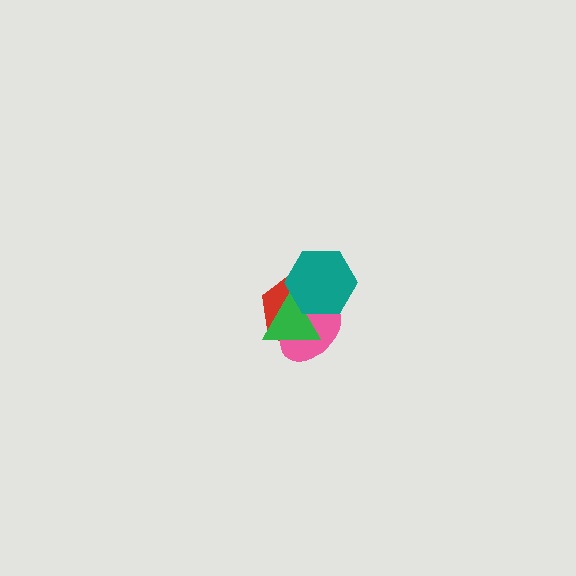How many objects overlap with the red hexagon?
3 objects overlap with the red hexagon.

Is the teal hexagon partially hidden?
No, no other shape covers it.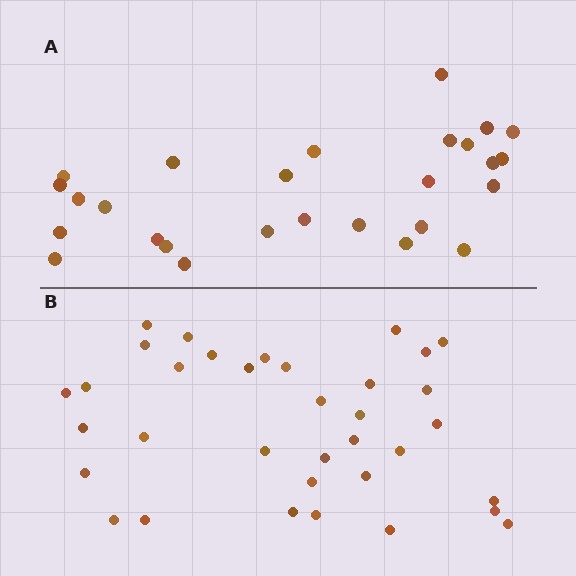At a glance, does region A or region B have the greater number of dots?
Region B (the bottom region) has more dots.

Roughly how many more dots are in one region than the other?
Region B has roughly 8 or so more dots than region A.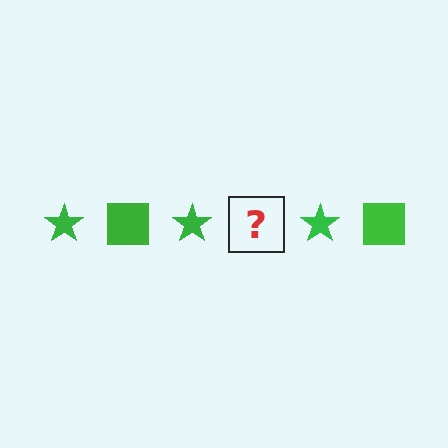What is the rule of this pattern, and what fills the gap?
The rule is that the pattern cycles through star, square shapes in green. The gap should be filled with a green square.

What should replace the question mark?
The question mark should be replaced with a green square.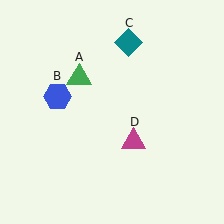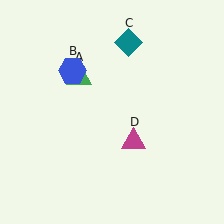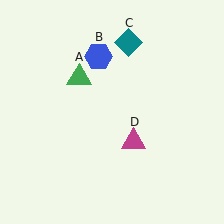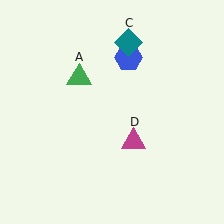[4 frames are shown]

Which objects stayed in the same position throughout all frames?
Green triangle (object A) and teal diamond (object C) and magenta triangle (object D) remained stationary.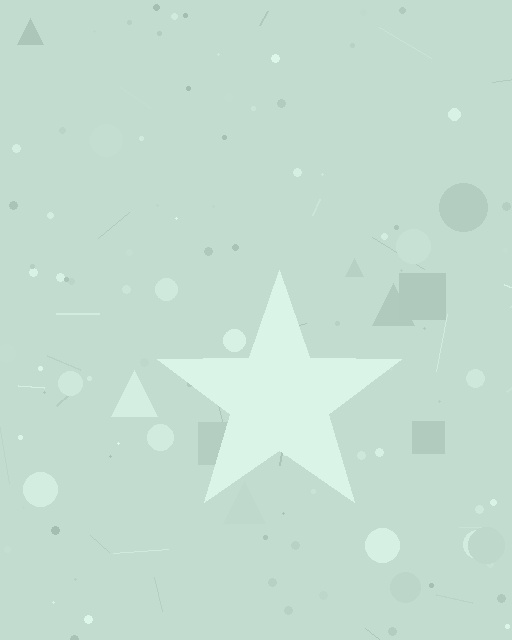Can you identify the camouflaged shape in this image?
The camouflaged shape is a star.